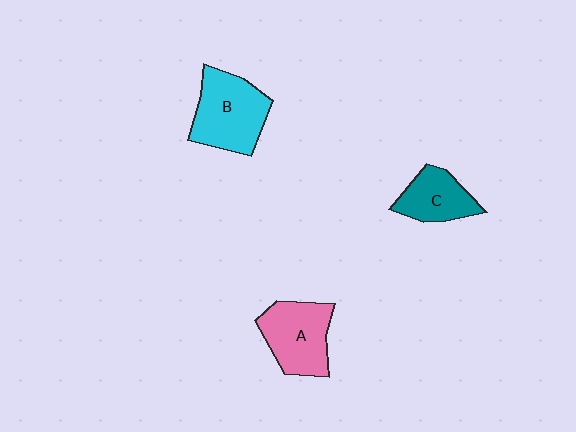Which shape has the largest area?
Shape B (cyan).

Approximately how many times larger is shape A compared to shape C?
Approximately 1.4 times.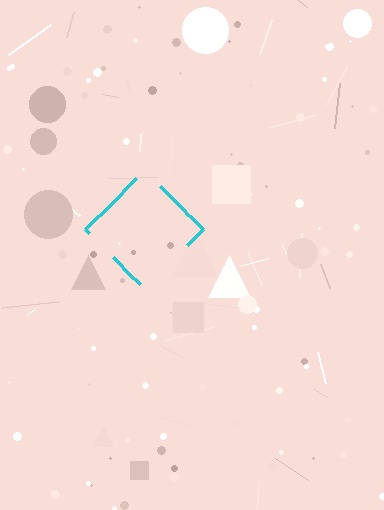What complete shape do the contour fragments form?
The contour fragments form a diamond.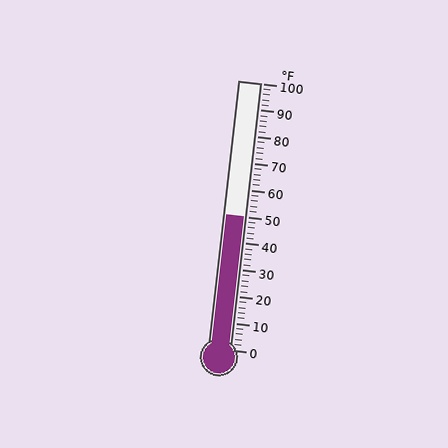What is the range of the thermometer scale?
The thermometer scale ranges from 0°F to 100°F.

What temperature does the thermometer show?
The thermometer shows approximately 50°F.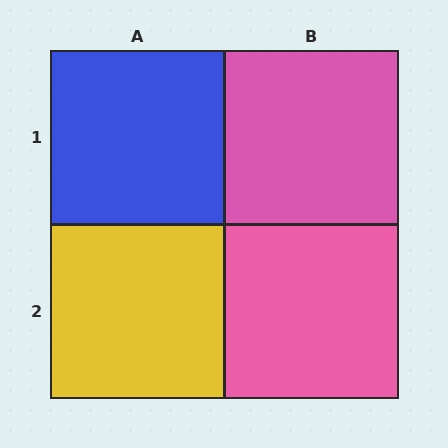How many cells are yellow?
1 cell is yellow.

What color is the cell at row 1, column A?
Blue.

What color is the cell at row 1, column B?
Pink.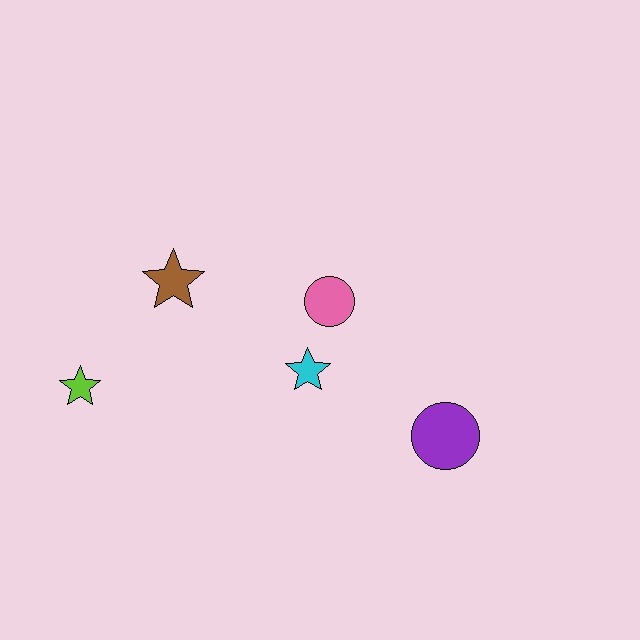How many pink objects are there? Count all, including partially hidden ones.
There is 1 pink object.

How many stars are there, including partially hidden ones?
There are 3 stars.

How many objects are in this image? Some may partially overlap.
There are 5 objects.